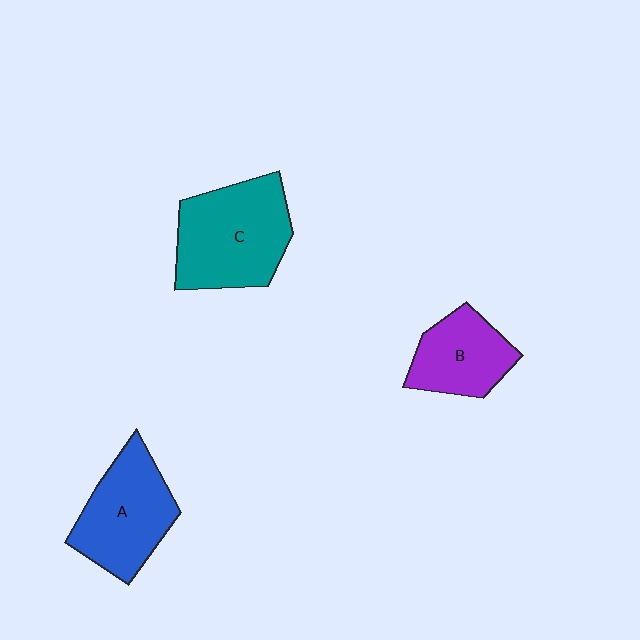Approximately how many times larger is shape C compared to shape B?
Approximately 1.6 times.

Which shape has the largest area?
Shape C (teal).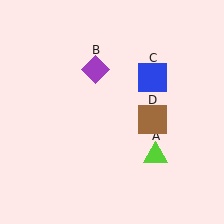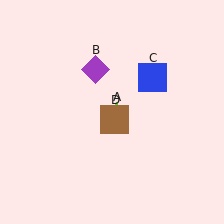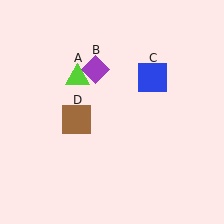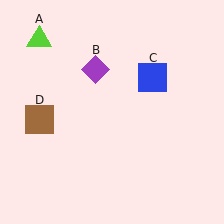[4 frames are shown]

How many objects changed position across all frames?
2 objects changed position: lime triangle (object A), brown square (object D).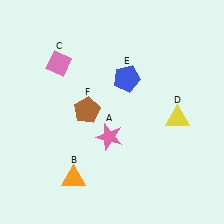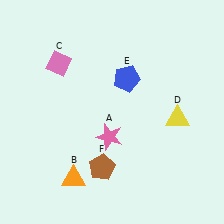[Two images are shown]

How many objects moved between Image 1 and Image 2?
1 object moved between the two images.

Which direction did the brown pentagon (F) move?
The brown pentagon (F) moved down.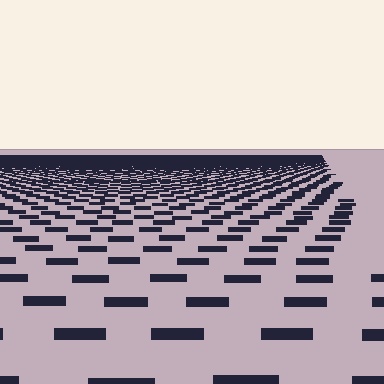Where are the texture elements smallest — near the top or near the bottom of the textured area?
Near the top.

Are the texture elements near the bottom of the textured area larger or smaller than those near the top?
Larger. Near the bottom, elements are closer to the viewer and appear at a bigger on-screen size.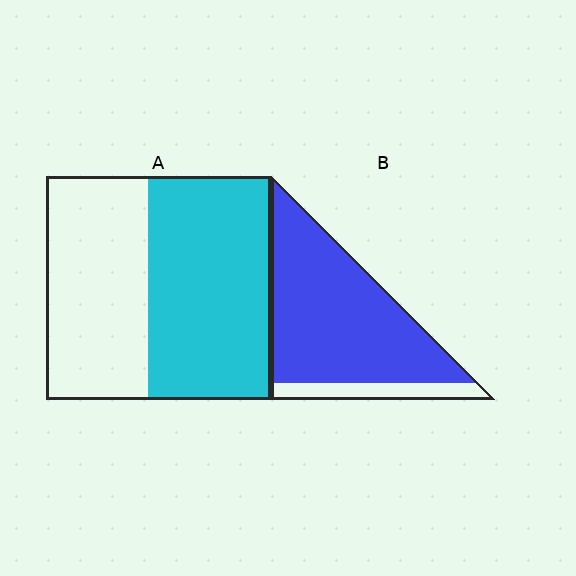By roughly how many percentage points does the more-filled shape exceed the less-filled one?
By roughly 30 percentage points (B over A).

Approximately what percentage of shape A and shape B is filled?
A is approximately 55% and B is approximately 85%.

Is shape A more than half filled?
Yes.